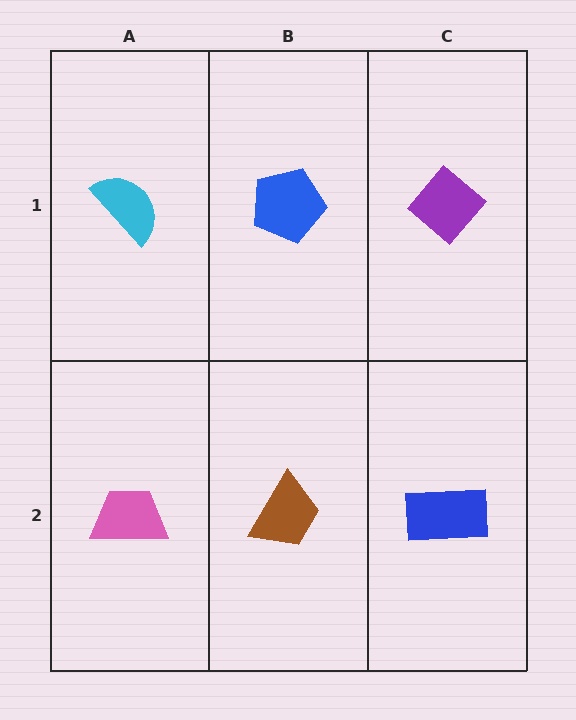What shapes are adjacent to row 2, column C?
A purple diamond (row 1, column C), a brown trapezoid (row 2, column B).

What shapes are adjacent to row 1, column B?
A brown trapezoid (row 2, column B), a cyan semicircle (row 1, column A), a purple diamond (row 1, column C).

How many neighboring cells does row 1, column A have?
2.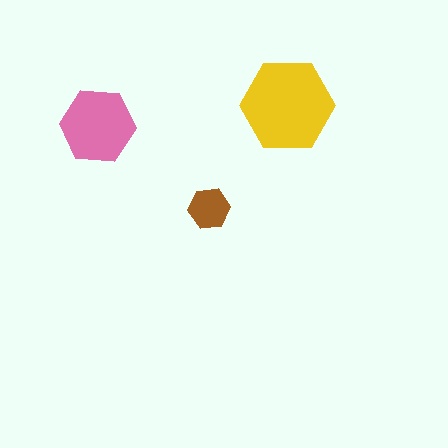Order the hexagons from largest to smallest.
the yellow one, the pink one, the brown one.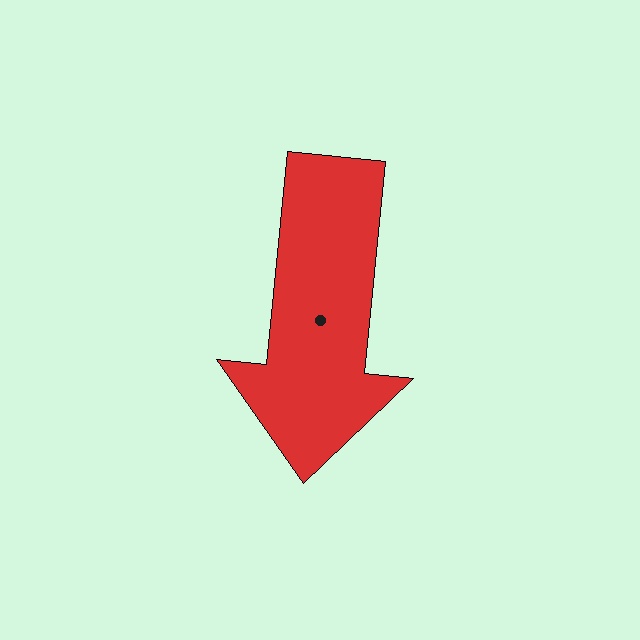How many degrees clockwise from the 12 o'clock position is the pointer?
Approximately 186 degrees.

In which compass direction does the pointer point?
South.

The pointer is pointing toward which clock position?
Roughly 6 o'clock.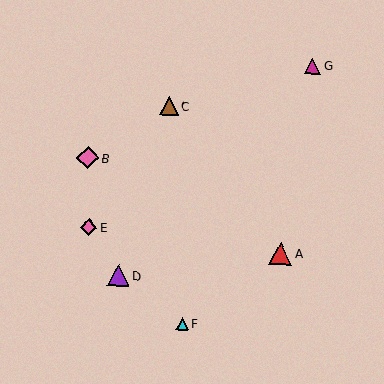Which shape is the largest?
The red triangle (labeled A) is the largest.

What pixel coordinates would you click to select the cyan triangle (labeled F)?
Click at (182, 324) to select the cyan triangle F.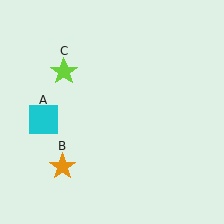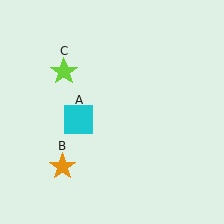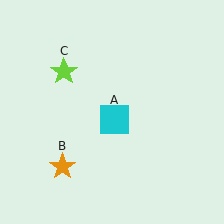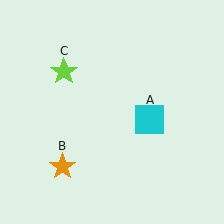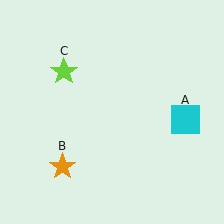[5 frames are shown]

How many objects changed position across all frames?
1 object changed position: cyan square (object A).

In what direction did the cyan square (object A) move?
The cyan square (object A) moved right.